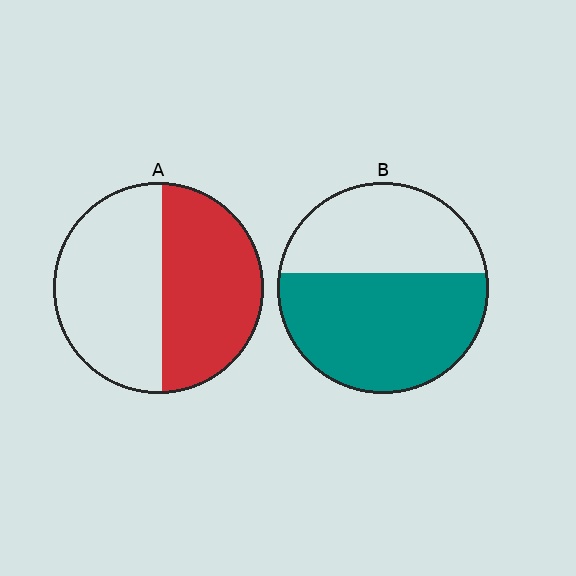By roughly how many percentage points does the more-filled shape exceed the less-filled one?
By roughly 10 percentage points (B over A).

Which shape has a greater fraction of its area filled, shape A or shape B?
Shape B.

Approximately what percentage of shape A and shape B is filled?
A is approximately 50% and B is approximately 60%.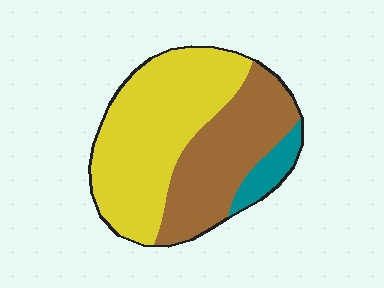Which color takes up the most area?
Yellow, at roughly 55%.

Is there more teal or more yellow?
Yellow.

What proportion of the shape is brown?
Brown takes up about three eighths (3/8) of the shape.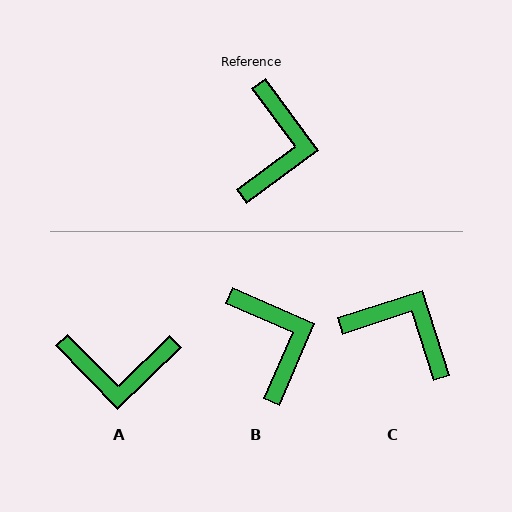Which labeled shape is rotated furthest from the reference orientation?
A, about 82 degrees away.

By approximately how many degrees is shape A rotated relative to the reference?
Approximately 82 degrees clockwise.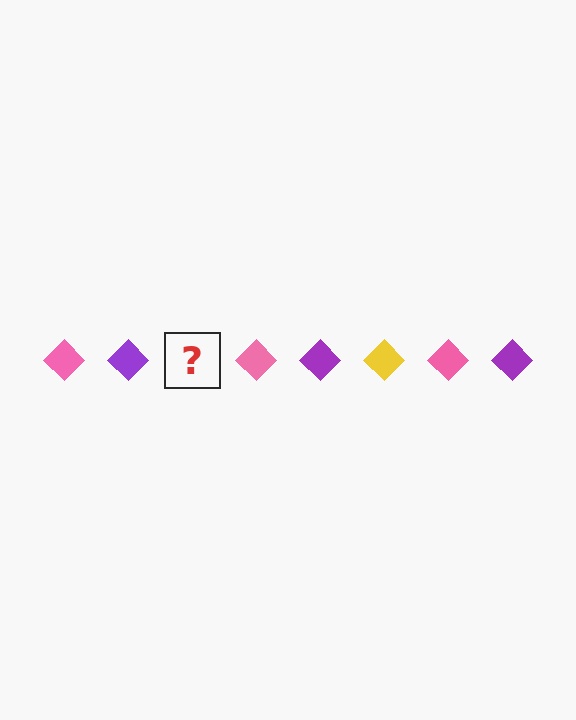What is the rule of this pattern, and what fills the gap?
The rule is that the pattern cycles through pink, purple, yellow diamonds. The gap should be filled with a yellow diamond.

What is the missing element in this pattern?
The missing element is a yellow diamond.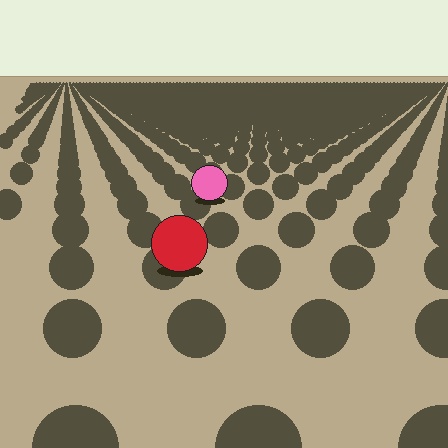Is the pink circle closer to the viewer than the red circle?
No. The red circle is closer — you can tell from the texture gradient: the ground texture is coarser near it.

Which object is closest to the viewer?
The red circle is closest. The texture marks near it are larger and more spread out.